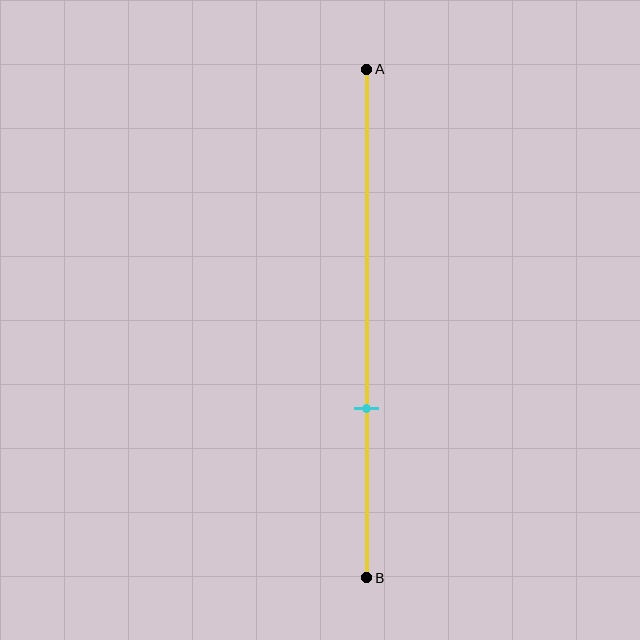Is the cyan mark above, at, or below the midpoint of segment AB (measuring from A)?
The cyan mark is below the midpoint of segment AB.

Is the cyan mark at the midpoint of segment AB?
No, the mark is at about 65% from A, not at the 50% midpoint.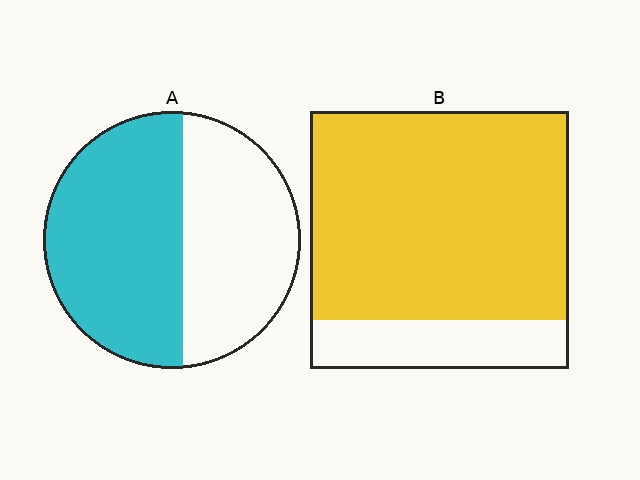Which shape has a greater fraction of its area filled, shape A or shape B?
Shape B.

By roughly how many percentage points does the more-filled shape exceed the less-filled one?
By roughly 25 percentage points (B over A).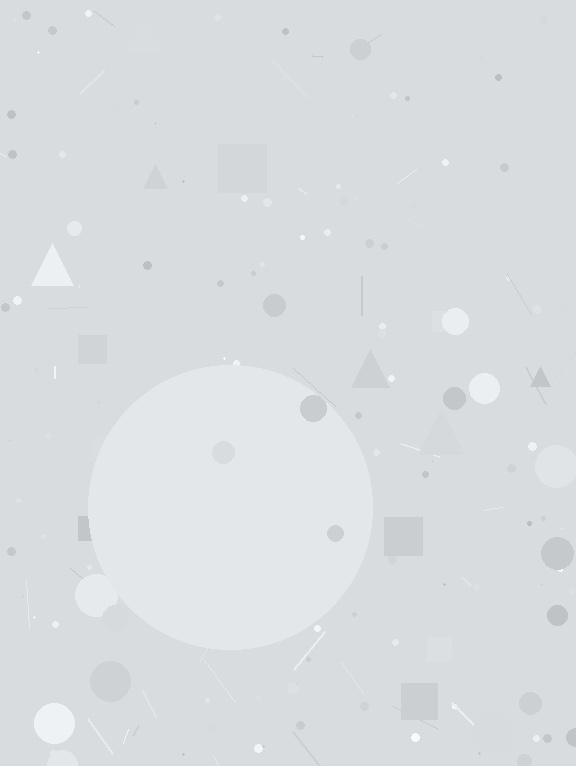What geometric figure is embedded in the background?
A circle is embedded in the background.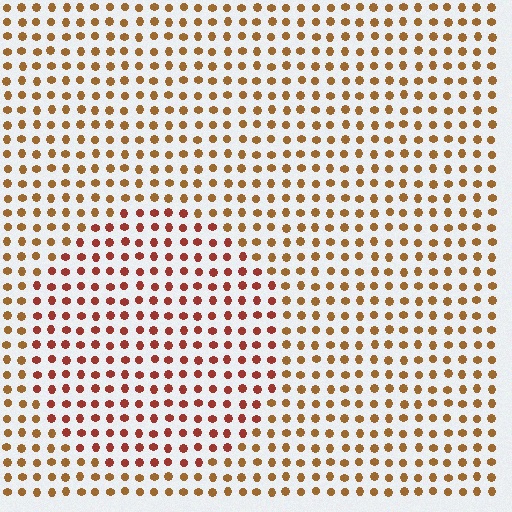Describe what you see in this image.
The image is filled with small brown elements in a uniform arrangement. A circle-shaped region is visible where the elements are tinted to a slightly different hue, forming a subtle color boundary.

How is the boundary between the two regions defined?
The boundary is defined purely by a slight shift in hue (about 28 degrees). Spacing, size, and orientation are identical on both sides.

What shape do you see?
I see a circle.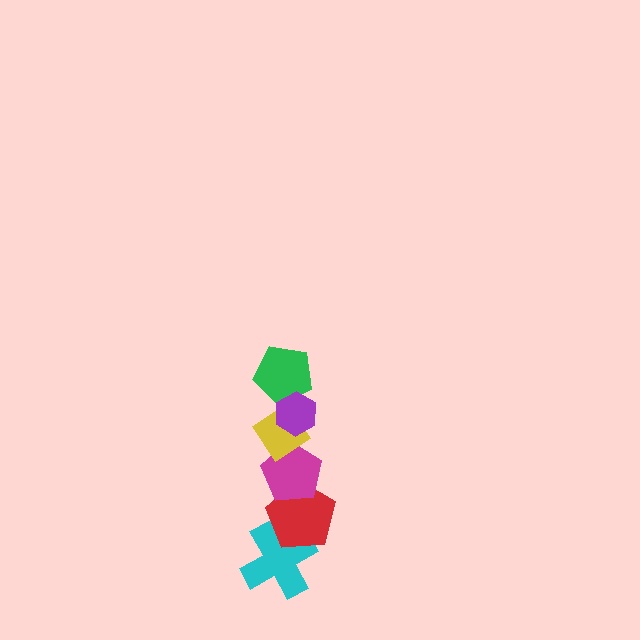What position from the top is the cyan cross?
The cyan cross is 6th from the top.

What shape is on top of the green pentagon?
The purple hexagon is on top of the green pentagon.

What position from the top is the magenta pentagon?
The magenta pentagon is 4th from the top.